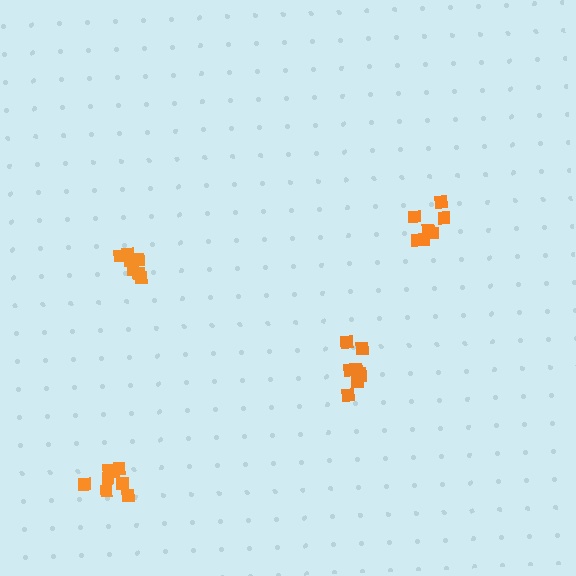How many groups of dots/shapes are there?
There are 4 groups.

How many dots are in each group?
Group 1: 9 dots, Group 2: 7 dots, Group 3: 9 dots, Group 4: 7 dots (32 total).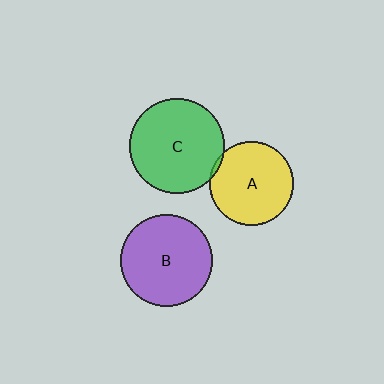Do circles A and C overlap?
Yes.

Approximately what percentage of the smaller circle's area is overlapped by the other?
Approximately 5%.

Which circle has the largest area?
Circle C (green).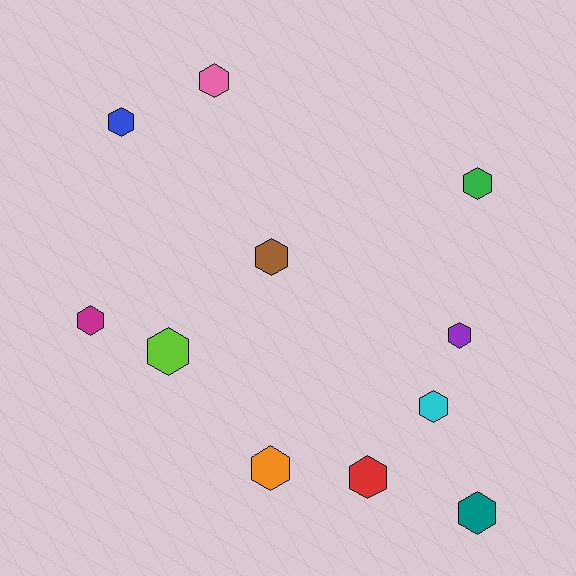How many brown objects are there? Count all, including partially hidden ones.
There is 1 brown object.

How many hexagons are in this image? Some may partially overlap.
There are 11 hexagons.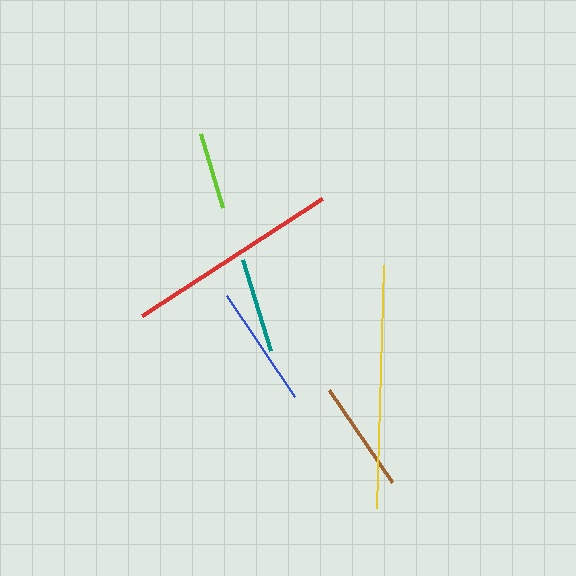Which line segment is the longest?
The yellow line is the longest at approximately 243 pixels.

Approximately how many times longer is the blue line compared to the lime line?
The blue line is approximately 1.6 times the length of the lime line.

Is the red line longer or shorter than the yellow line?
The yellow line is longer than the red line.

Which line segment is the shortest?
The lime line is the shortest at approximately 78 pixels.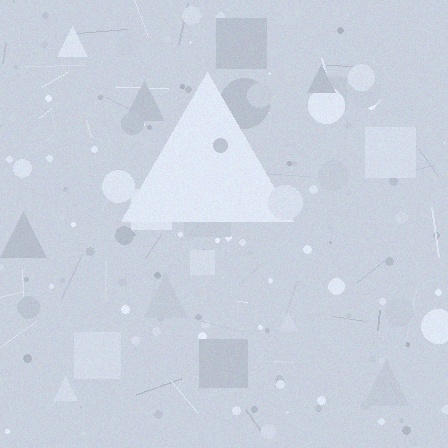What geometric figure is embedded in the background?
A triangle is embedded in the background.